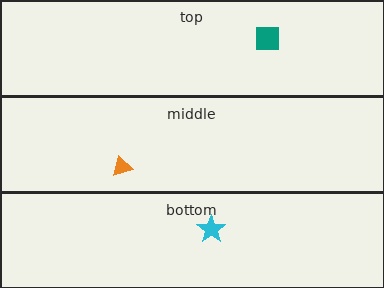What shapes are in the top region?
The teal square.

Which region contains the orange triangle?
The middle region.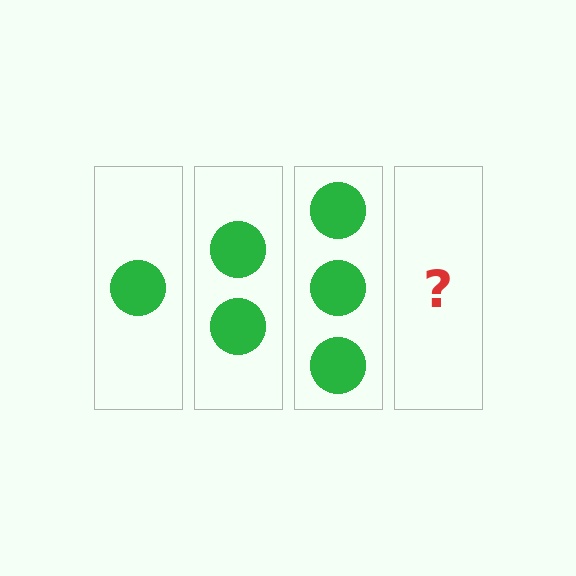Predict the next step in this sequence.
The next step is 4 circles.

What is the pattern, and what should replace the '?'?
The pattern is that each step adds one more circle. The '?' should be 4 circles.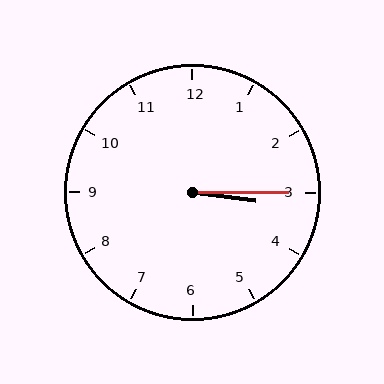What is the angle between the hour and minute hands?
Approximately 8 degrees.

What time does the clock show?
3:15.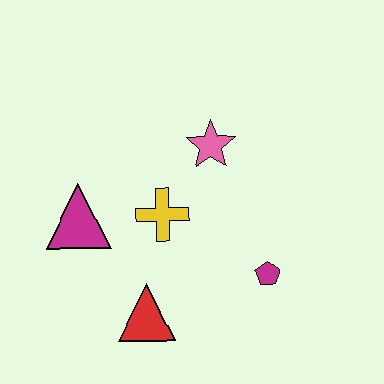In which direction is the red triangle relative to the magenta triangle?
The red triangle is below the magenta triangle.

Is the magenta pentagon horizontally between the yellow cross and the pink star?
No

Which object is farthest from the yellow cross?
The magenta pentagon is farthest from the yellow cross.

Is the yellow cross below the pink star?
Yes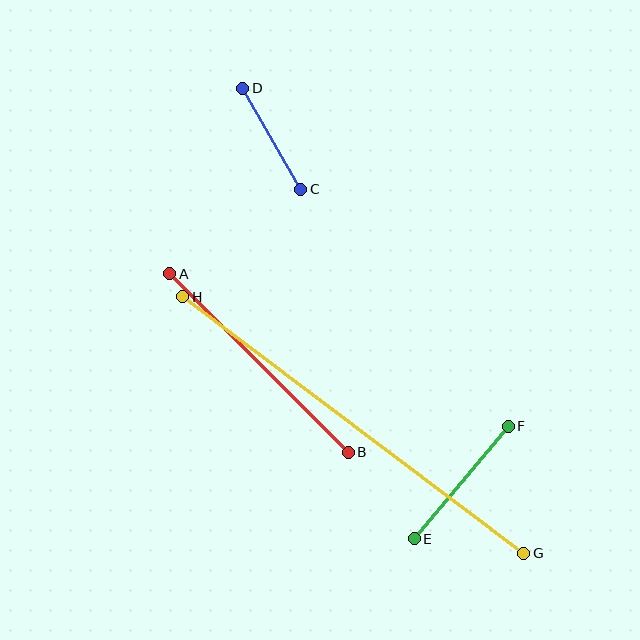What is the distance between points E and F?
The distance is approximately 147 pixels.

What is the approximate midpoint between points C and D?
The midpoint is at approximately (272, 139) pixels.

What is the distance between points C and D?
The distance is approximately 116 pixels.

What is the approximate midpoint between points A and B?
The midpoint is at approximately (259, 363) pixels.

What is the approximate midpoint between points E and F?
The midpoint is at approximately (461, 482) pixels.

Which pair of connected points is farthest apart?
Points G and H are farthest apart.